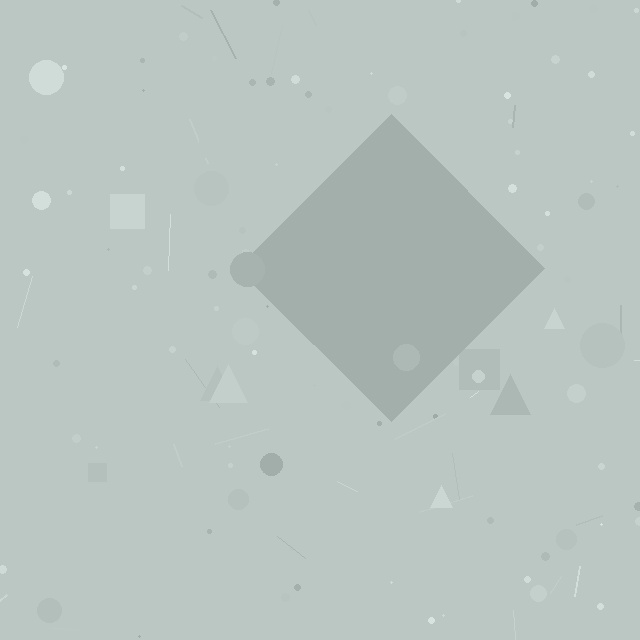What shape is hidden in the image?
A diamond is hidden in the image.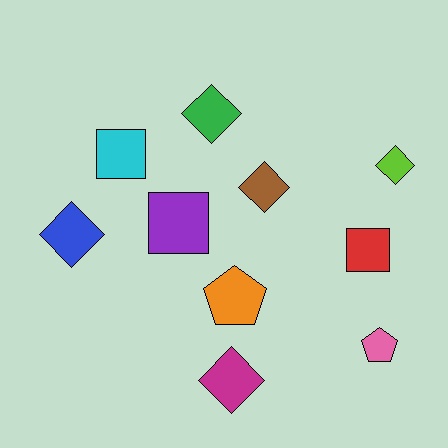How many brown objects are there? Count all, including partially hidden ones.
There is 1 brown object.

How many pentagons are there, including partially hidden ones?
There are 2 pentagons.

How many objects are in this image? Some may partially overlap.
There are 10 objects.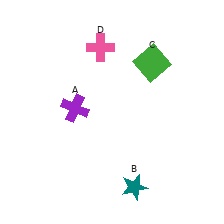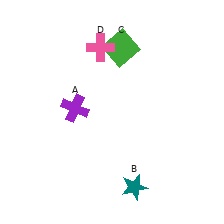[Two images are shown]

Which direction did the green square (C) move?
The green square (C) moved left.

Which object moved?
The green square (C) moved left.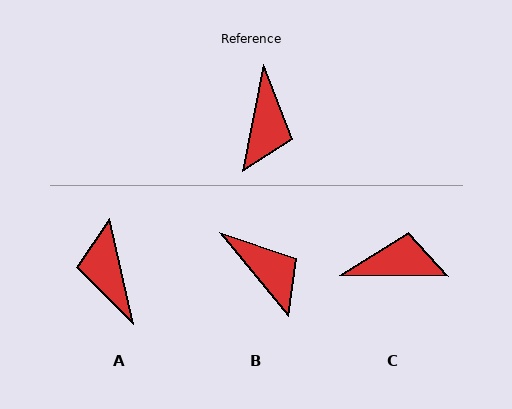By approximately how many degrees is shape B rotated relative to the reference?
Approximately 51 degrees counter-clockwise.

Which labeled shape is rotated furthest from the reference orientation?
A, about 156 degrees away.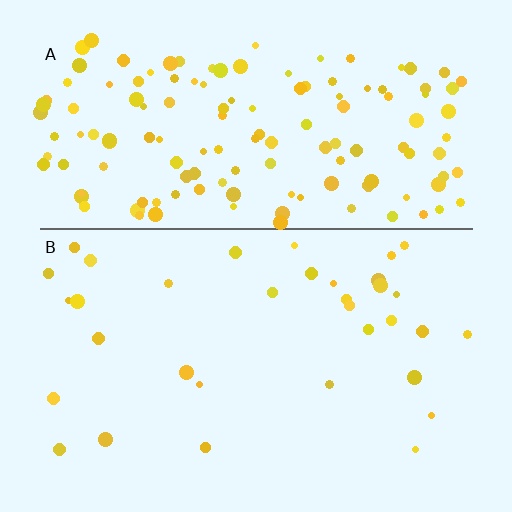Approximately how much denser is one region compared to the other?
Approximately 4.2× — region A over region B.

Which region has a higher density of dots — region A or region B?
A (the top).